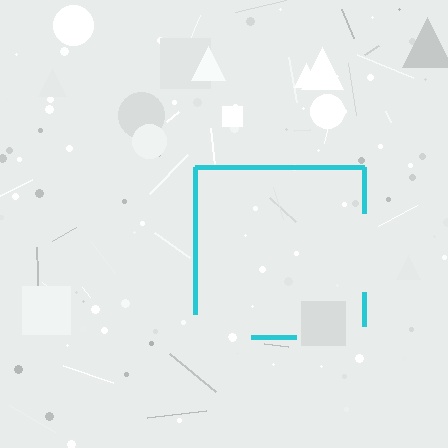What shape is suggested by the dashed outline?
The dashed outline suggests a square.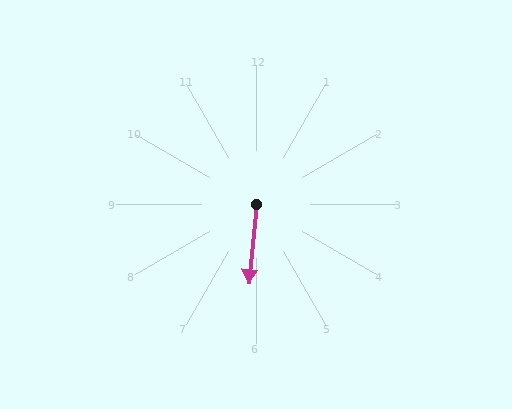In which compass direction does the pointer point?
South.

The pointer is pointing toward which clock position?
Roughly 6 o'clock.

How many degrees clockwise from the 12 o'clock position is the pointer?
Approximately 186 degrees.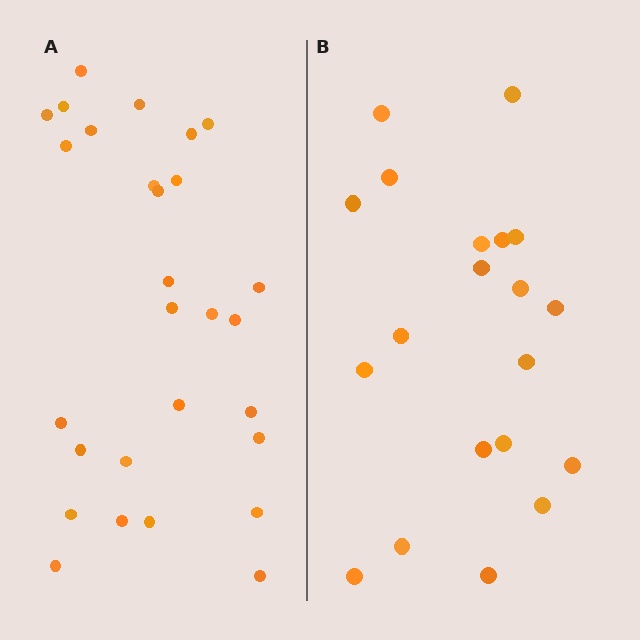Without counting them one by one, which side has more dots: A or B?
Region A (the left region) has more dots.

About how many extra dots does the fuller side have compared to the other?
Region A has roughly 8 or so more dots than region B.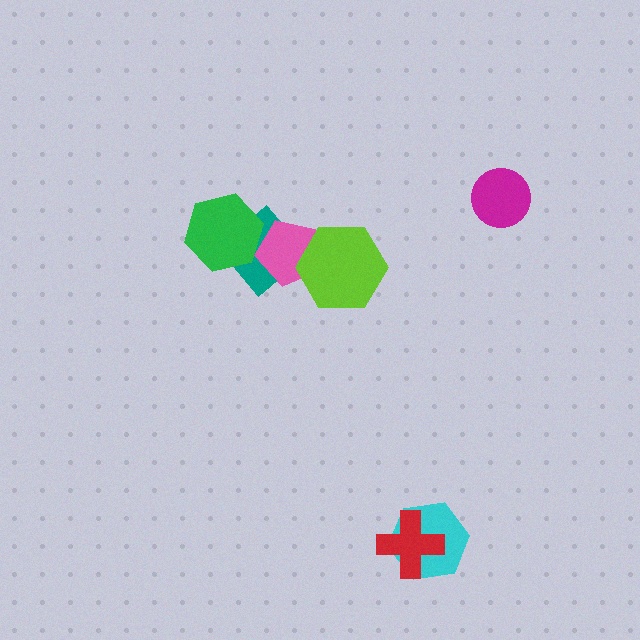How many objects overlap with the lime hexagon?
2 objects overlap with the lime hexagon.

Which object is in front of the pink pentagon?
The lime hexagon is in front of the pink pentagon.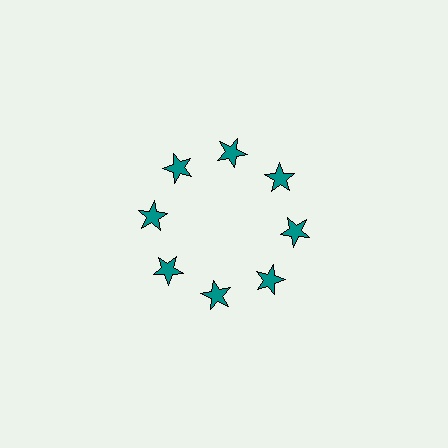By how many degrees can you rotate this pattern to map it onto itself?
The pattern maps onto itself every 45 degrees of rotation.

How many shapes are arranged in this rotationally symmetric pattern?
There are 8 shapes, arranged in 8 groups of 1.